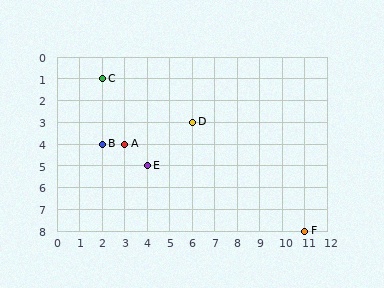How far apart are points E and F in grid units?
Points E and F are 7 columns and 3 rows apart (about 7.6 grid units diagonally).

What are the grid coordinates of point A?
Point A is at grid coordinates (3, 4).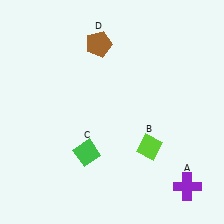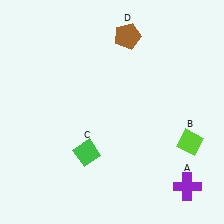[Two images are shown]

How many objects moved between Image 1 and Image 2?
2 objects moved between the two images.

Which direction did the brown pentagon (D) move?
The brown pentagon (D) moved right.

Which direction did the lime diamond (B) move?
The lime diamond (B) moved right.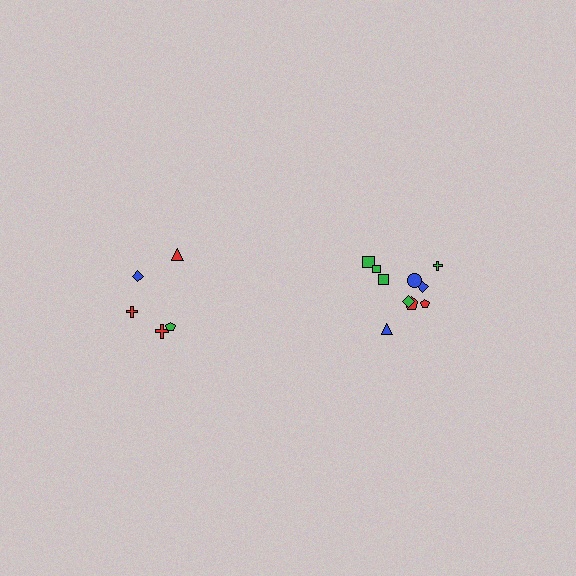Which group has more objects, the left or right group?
The right group.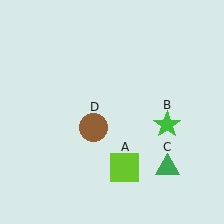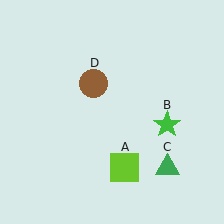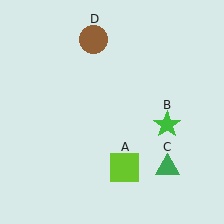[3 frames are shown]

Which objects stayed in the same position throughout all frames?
Lime square (object A) and green star (object B) and green triangle (object C) remained stationary.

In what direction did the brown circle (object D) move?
The brown circle (object D) moved up.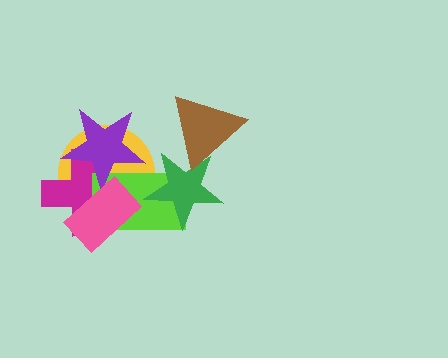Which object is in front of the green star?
The brown triangle is in front of the green star.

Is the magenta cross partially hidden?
Yes, it is partially covered by another shape.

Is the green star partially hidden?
Yes, it is partially covered by another shape.